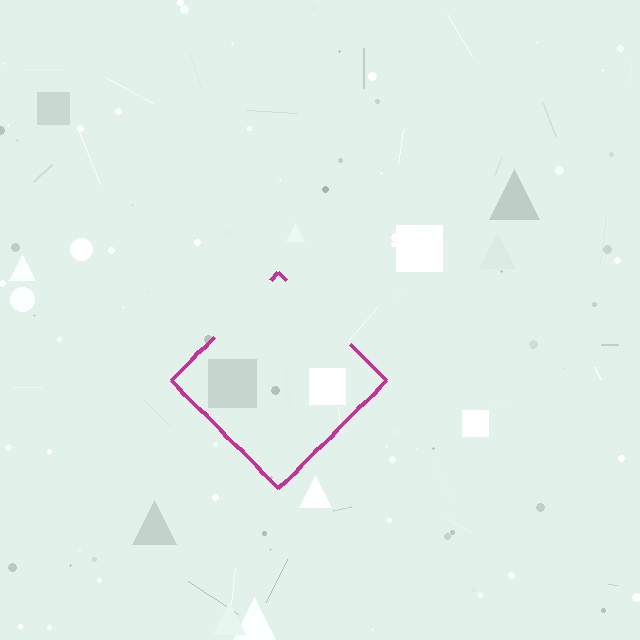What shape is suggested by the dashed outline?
The dashed outline suggests a diamond.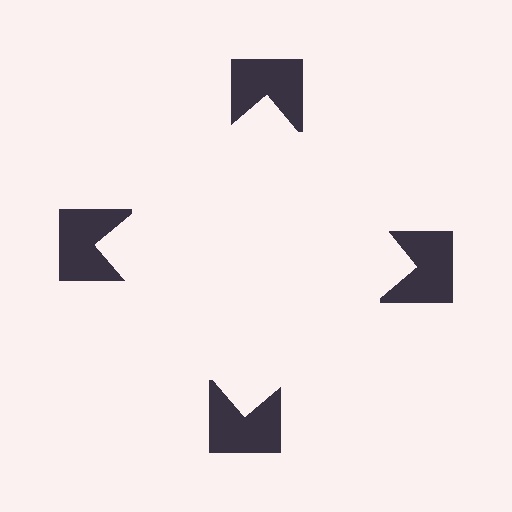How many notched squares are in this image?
There are 4 — one at each vertex of the illusory square.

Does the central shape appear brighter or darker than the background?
It typically appears slightly brighter than the background, even though no actual brightness change is drawn.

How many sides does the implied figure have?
4 sides.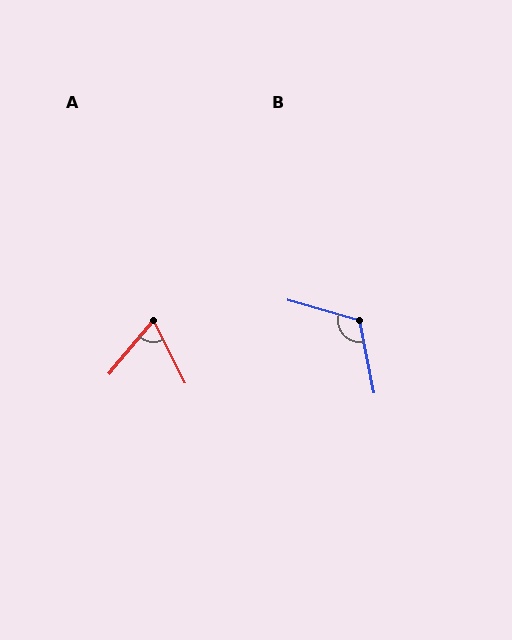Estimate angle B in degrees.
Approximately 117 degrees.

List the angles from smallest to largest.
A (66°), B (117°).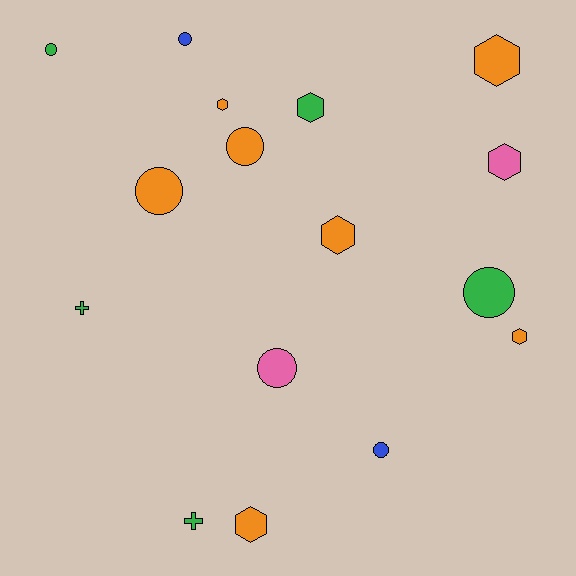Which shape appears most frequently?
Hexagon, with 7 objects.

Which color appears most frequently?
Orange, with 7 objects.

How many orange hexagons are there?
There are 5 orange hexagons.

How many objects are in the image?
There are 16 objects.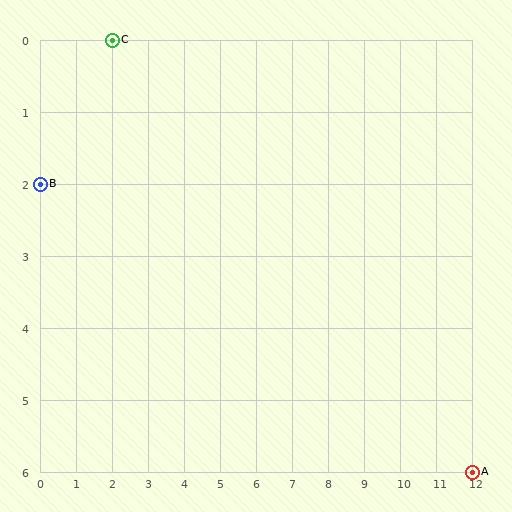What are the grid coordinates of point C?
Point C is at grid coordinates (2, 0).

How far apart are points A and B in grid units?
Points A and B are 12 columns and 4 rows apart (about 12.6 grid units diagonally).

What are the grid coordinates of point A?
Point A is at grid coordinates (12, 6).